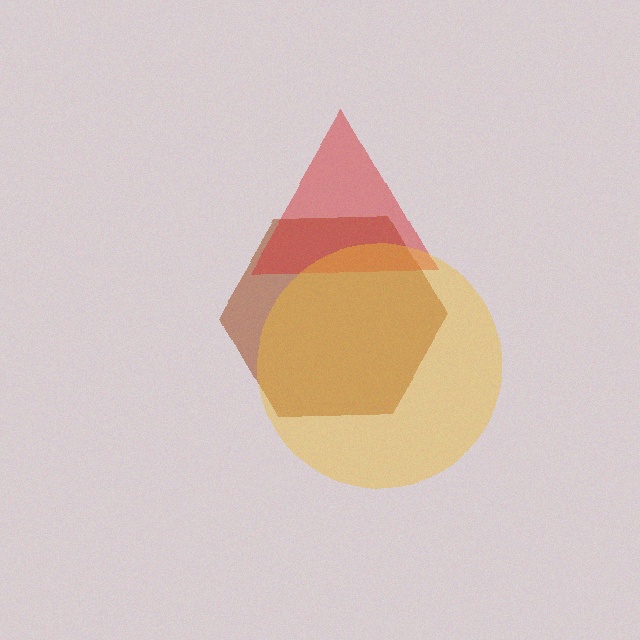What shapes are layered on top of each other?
The layered shapes are: a brown hexagon, a red triangle, a yellow circle.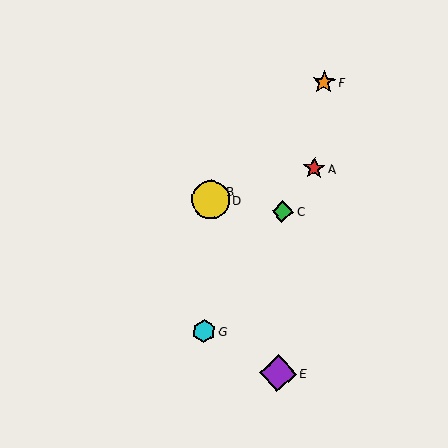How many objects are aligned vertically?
3 objects (B, D, G) are aligned vertically.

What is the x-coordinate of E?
Object E is at x≈278.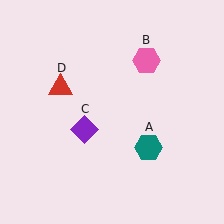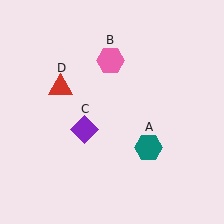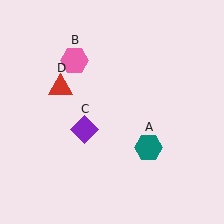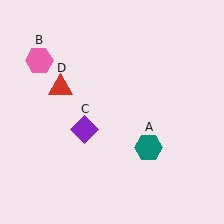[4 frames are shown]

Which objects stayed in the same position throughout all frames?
Teal hexagon (object A) and purple diamond (object C) and red triangle (object D) remained stationary.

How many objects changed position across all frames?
1 object changed position: pink hexagon (object B).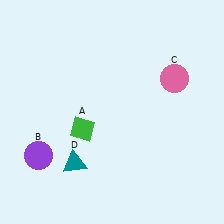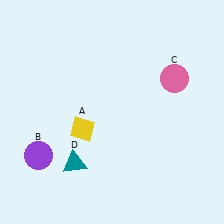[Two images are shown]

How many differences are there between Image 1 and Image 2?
There is 1 difference between the two images.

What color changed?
The diamond (A) changed from green in Image 1 to yellow in Image 2.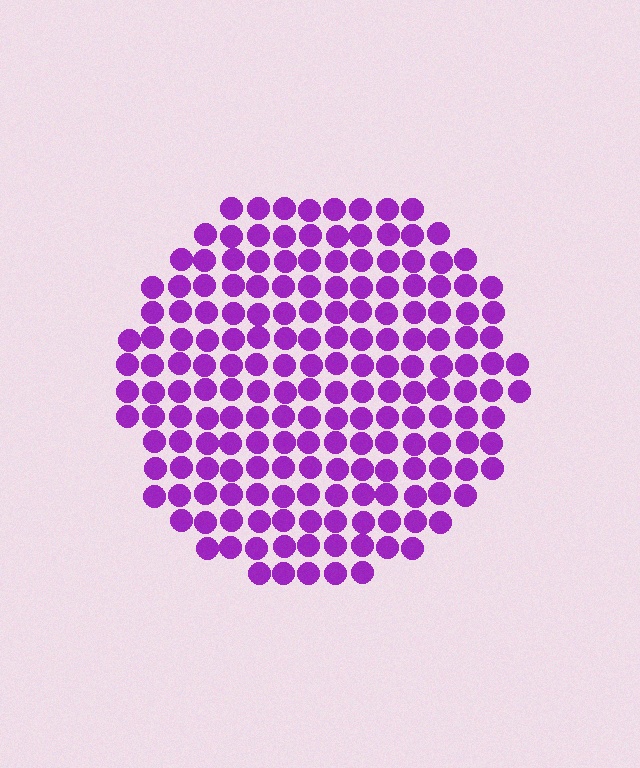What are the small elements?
The small elements are circles.